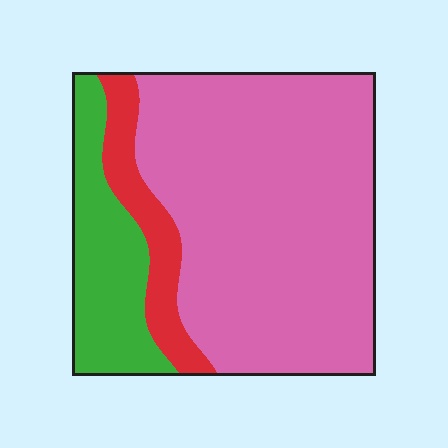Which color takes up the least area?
Red, at roughly 10%.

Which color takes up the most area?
Pink, at roughly 70%.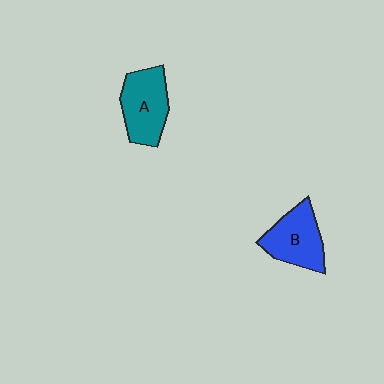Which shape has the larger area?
Shape A (teal).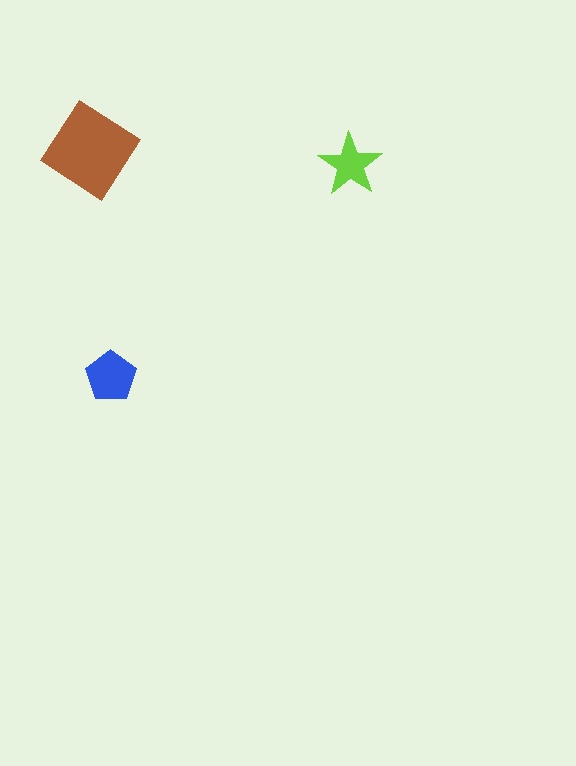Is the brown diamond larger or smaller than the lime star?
Larger.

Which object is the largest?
The brown diamond.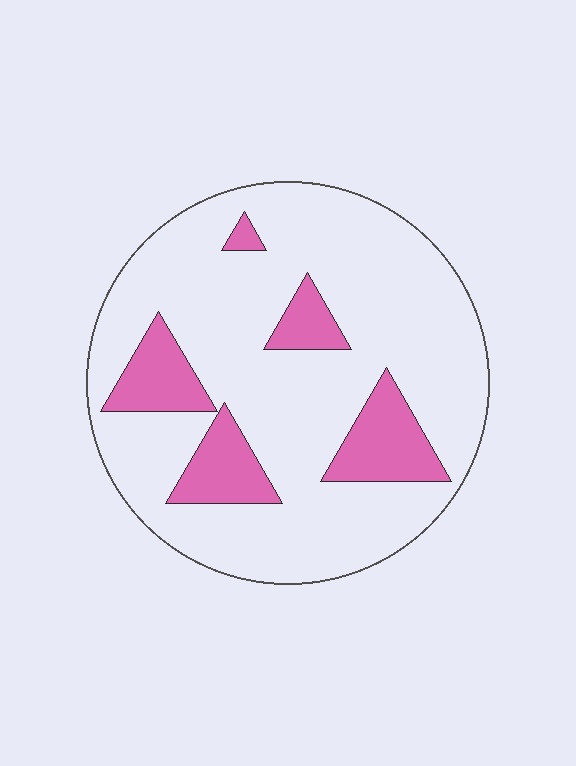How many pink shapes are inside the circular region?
5.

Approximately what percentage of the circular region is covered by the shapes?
Approximately 20%.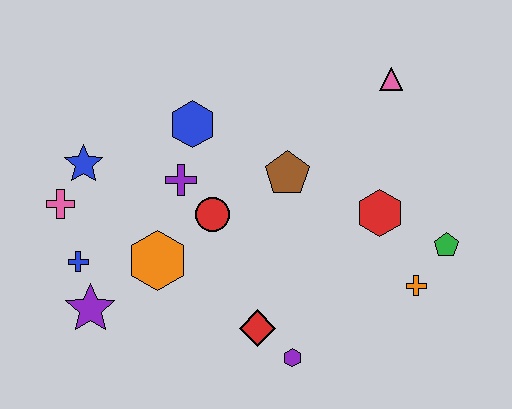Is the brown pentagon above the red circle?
Yes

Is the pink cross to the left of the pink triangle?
Yes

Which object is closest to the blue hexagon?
The purple cross is closest to the blue hexagon.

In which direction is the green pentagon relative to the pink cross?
The green pentagon is to the right of the pink cross.